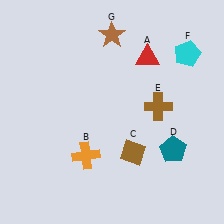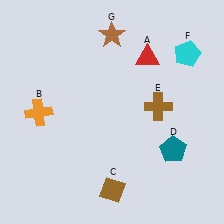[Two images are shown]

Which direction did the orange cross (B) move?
The orange cross (B) moved left.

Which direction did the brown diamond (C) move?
The brown diamond (C) moved down.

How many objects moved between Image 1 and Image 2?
2 objects moved between the two images.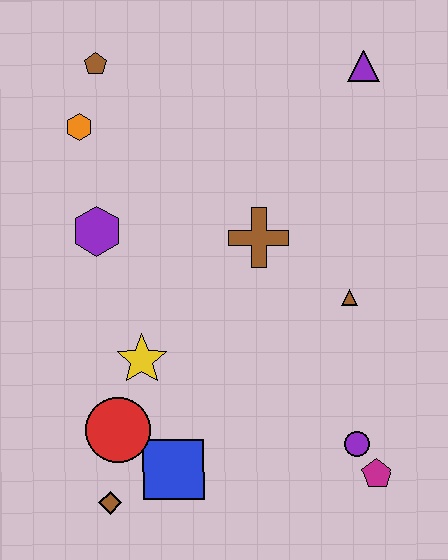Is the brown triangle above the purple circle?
Yes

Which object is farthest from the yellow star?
The purple triangle is farthest from the yellow star.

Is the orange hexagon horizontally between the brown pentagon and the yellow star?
No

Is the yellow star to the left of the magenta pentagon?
Yes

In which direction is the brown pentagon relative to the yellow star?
The brown pentagon is above the yellow star.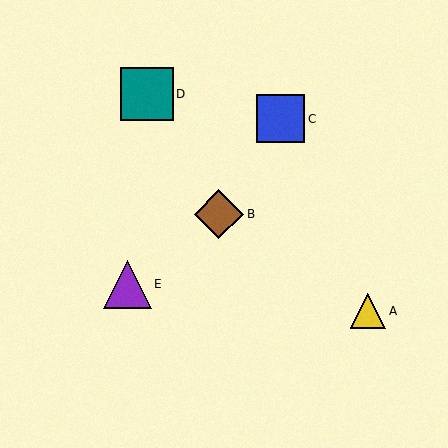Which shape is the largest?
The teal square (labeled D) is the largest.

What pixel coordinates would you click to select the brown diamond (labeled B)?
Click at (219, 214) to select the brown diamond B.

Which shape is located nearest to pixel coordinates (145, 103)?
The teal square (labeled D) at (147, 94) is nearest to that location.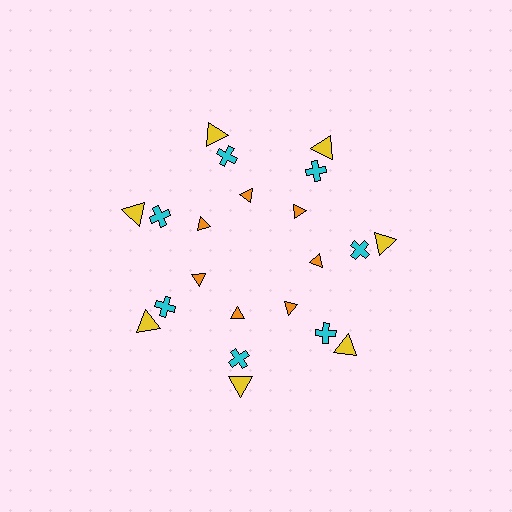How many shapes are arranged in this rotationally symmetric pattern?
There are 21 shapes, arranged in 7 groups of 3.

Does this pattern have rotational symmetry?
Yes, this pattern has 7-fold rotational symmetry. It looks the same after rotating 51 degrees around the center.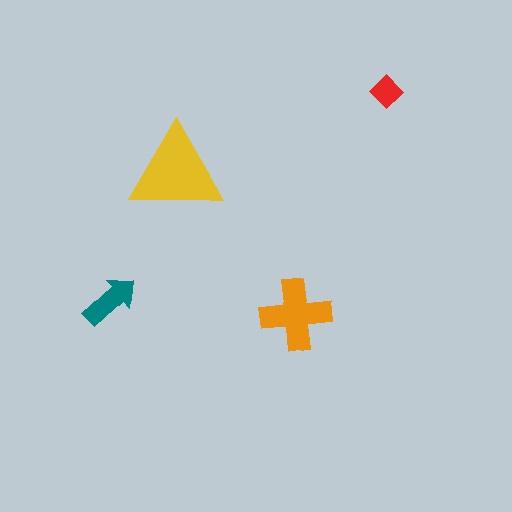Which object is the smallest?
The red diamond.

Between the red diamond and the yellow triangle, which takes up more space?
The yellow triangle.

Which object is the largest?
The yellow triangle.